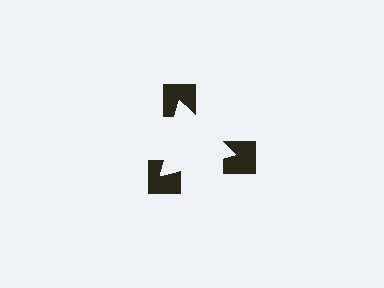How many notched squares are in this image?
There are 3 — one at each vertex of the illusory triangle.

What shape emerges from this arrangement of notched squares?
An illusory triangle — its edges are inferred from the aligned wedge cuts in the notched squares, not physically drawn.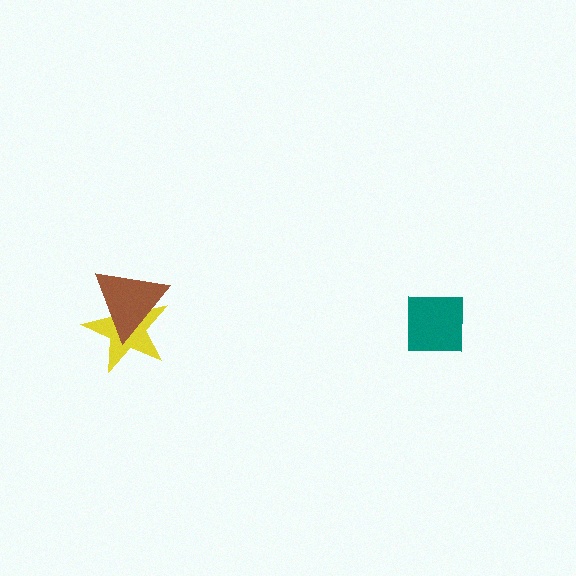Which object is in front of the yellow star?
The brown triangle is in front of the yellow star.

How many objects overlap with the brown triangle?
1 object overlaps with the brown triangle.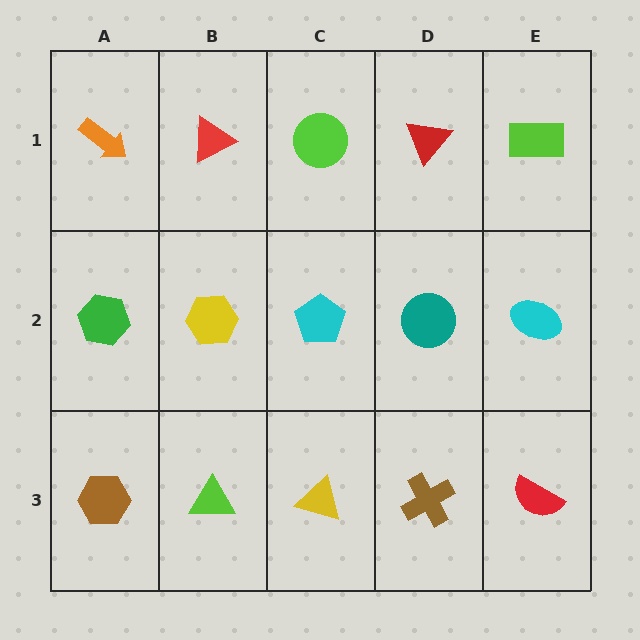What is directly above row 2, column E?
A lime rectangle.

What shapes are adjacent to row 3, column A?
A green hexagon (row 2, column A), a lime triangle (row 3, column B).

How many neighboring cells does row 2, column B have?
4.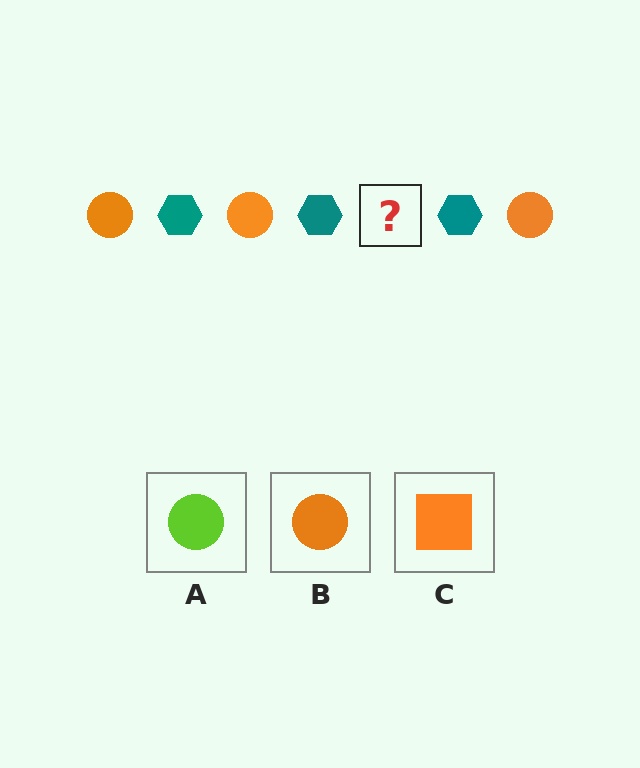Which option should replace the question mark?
Option B.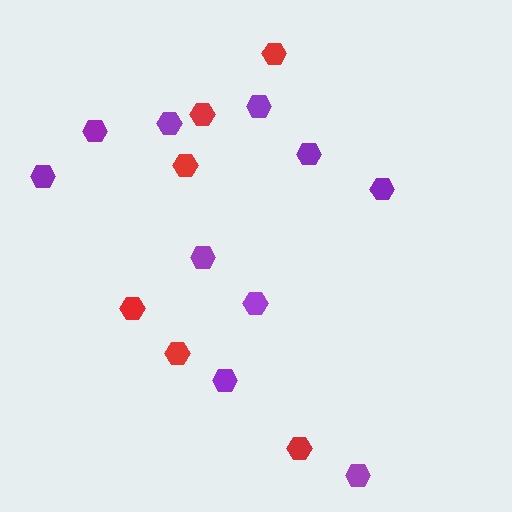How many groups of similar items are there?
There are 2 groups: one group of purple hexagons (10) and one group of red hexagons (6).